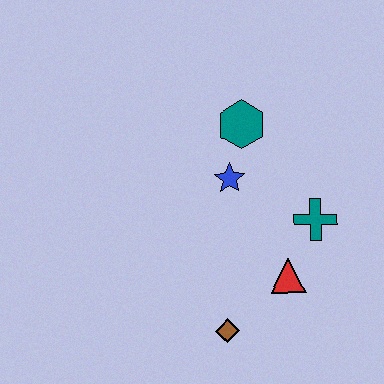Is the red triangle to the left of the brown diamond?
No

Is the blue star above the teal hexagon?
No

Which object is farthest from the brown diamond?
The teal hexagon is farthest from the brown diamond.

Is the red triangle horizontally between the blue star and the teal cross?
Yes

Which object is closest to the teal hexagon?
The blue star is closest to the teal hexagon.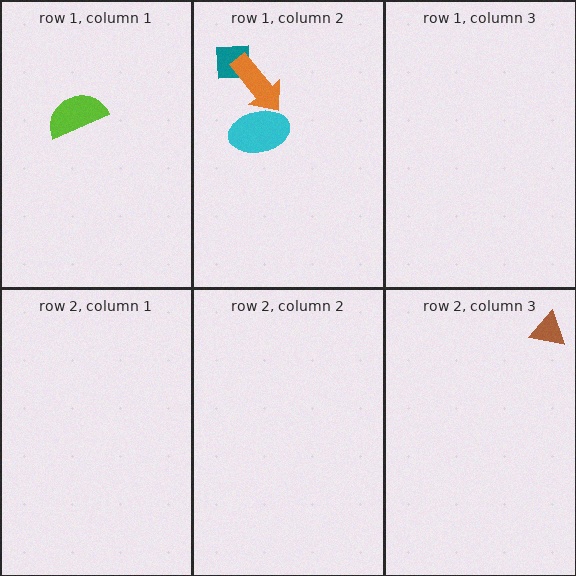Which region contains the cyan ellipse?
The row 1, column 2 region.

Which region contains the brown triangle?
The row 2, column 3 region.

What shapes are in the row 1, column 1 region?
The lime semicircle.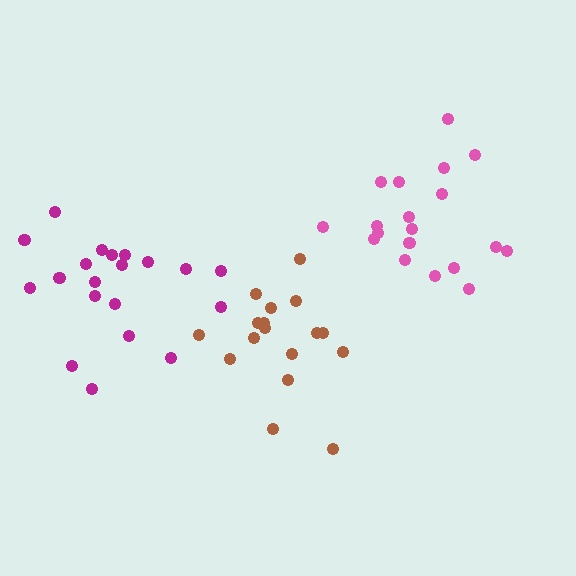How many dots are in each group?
Group 1: 20 dots, Group 2: 19 dots, Group 3: 17 dots (56 total).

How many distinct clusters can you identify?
There are 3 distinct clusters.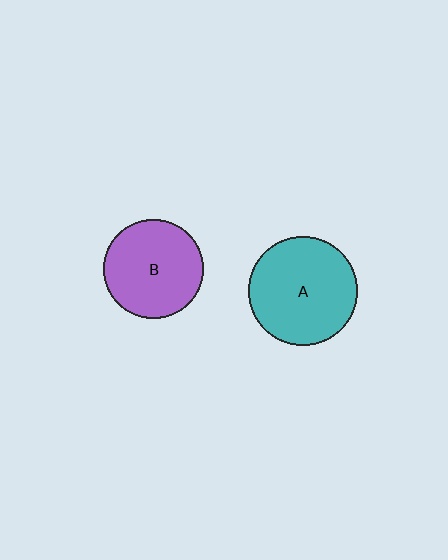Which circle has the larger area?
Circle A (teal).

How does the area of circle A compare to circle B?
Approximately 1.2 times.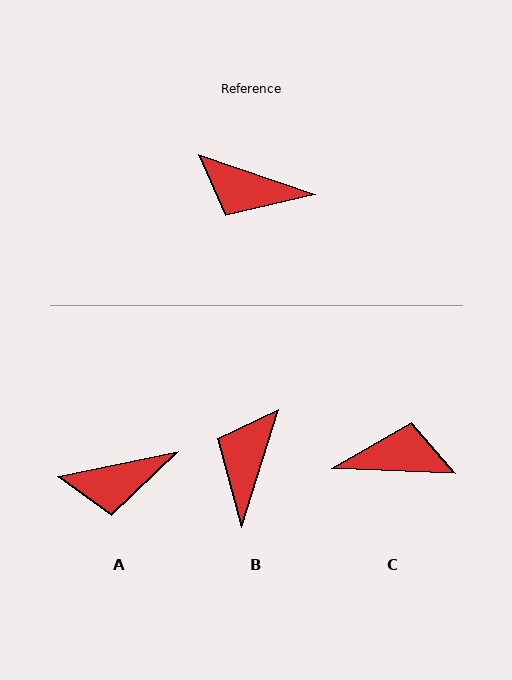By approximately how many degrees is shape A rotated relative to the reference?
Approximately 31 degrees counter-clockwise.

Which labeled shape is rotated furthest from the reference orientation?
C, about 163 degrees away.